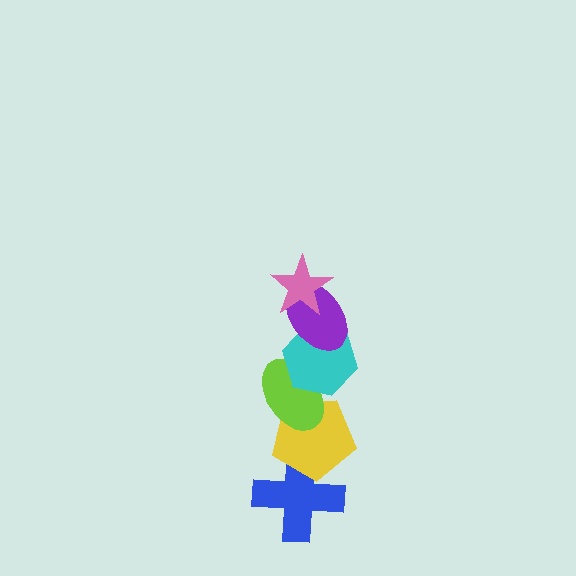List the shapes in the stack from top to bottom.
From top to bottom: the pink star, the purple ellipse, the cyan hexagon, the lime ellipse, the yellow pentagon, the blue cross.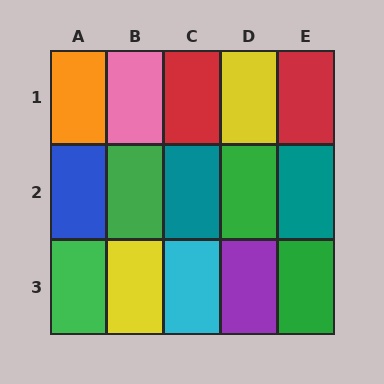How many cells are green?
4 cells are green.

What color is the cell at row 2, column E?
Teal.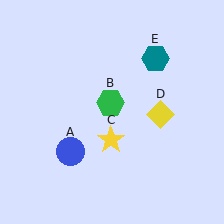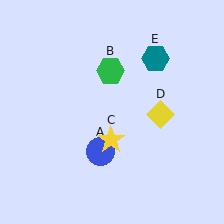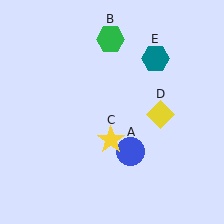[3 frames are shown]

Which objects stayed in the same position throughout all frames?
Yellow star (object C) and yellow diamond (object D) and teal hexagon (object E) remained stationary.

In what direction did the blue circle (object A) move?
The blue circle (object A) moved right.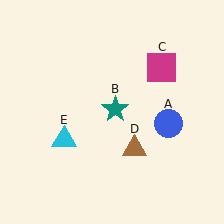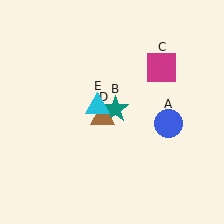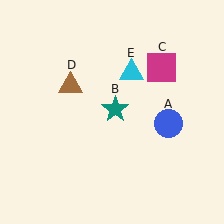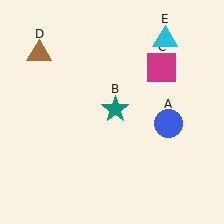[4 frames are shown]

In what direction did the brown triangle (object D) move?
The brown triangle (object D) moved up and to the left.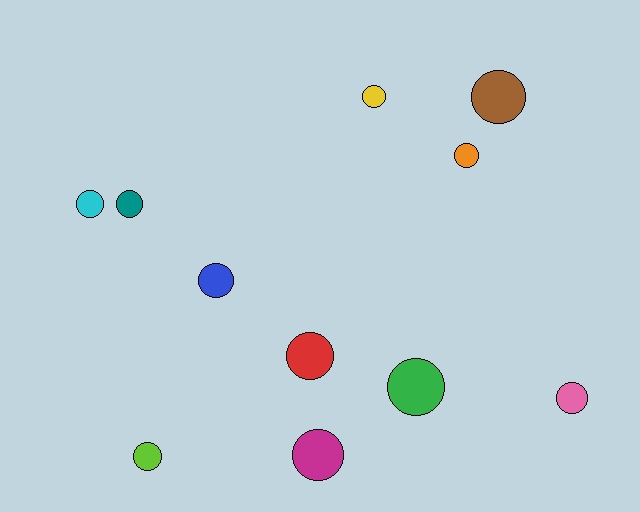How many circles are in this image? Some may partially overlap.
There are 11 circles.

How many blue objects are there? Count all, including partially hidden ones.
There is 1 blue object.